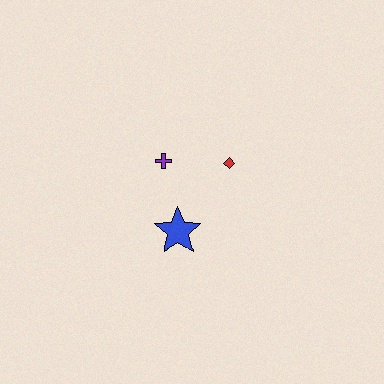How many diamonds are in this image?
There is 1 diamond.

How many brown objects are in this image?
There are no brown objects.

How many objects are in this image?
There are 3 objects.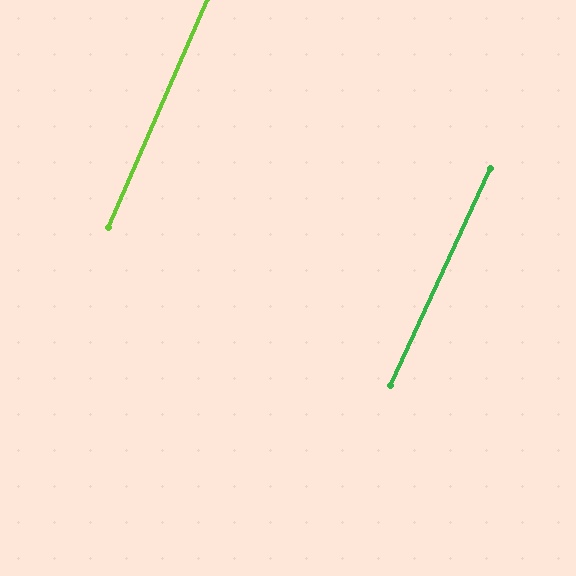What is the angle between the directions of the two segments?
Approximately 1 degree.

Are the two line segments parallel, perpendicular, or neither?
Parallel — their directions differ by only 1.3°.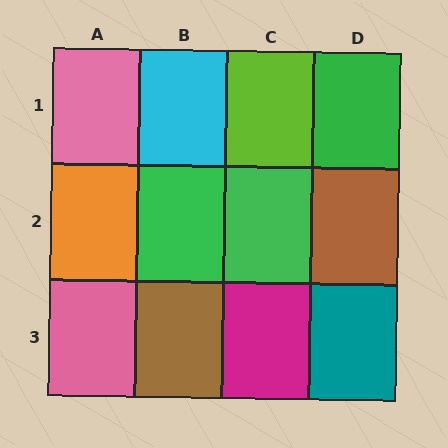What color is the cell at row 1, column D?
Green.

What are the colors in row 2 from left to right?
Orange, green, green, brown.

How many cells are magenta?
1 cell is magenta.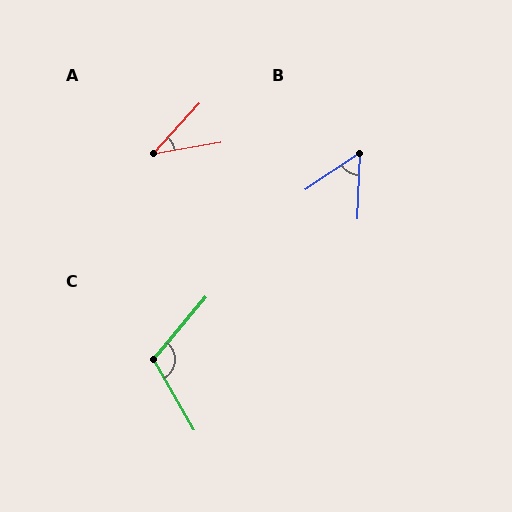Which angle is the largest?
C, at approximately 110 degrees.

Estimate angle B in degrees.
Approximately 54 degrees.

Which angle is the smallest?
A, at approximately 38 degrees.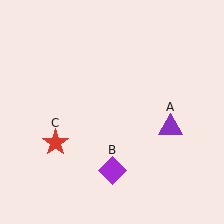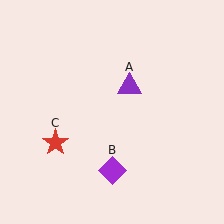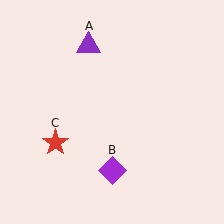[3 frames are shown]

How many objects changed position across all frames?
1 object changed position: purple triangle (object A).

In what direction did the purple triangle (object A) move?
The purple triangle (object A) moved up and to the left.